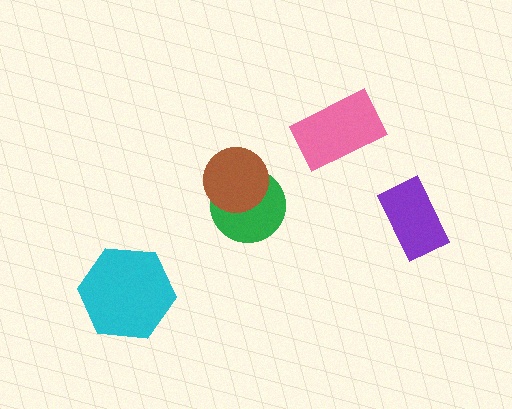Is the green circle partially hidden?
Yes, it is partially covered by another shape.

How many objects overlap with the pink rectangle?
0 objects overlap with the pink rectangle.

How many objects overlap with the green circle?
1 object overlaps with the green circle.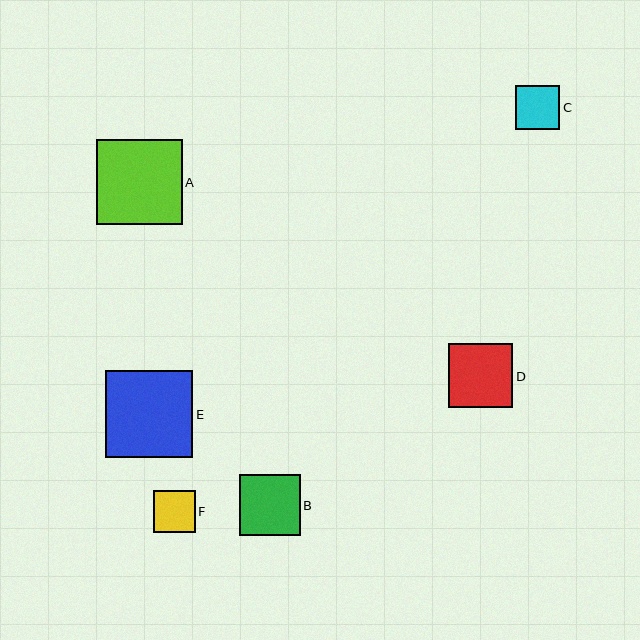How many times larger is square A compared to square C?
Square A is approximately 1.9 times the size of square C.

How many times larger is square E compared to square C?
Square E is approximately 2.0 times the size of square C.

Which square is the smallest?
Square F is the smallest with a size of approximately 41 pixels.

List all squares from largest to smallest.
From largest to smallest: E, A, D, B, C, F.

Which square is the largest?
Square E is the largest with a size of approximately 88 pixels.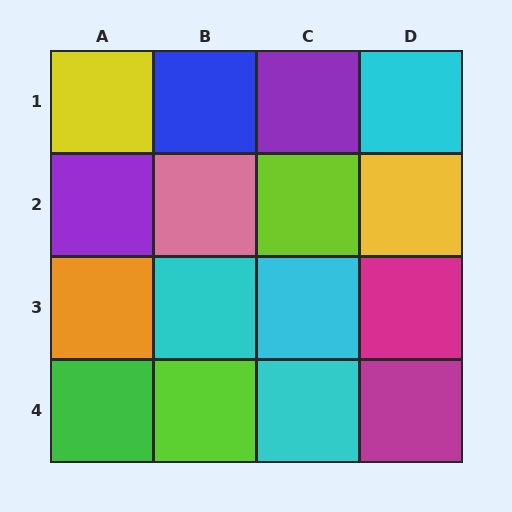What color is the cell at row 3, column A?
Orange.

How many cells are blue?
1 cell is blue.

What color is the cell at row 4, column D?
Magenta.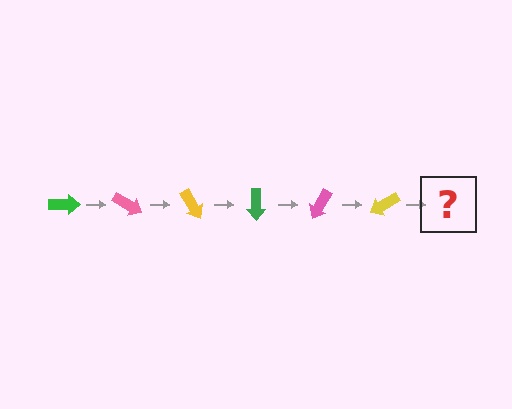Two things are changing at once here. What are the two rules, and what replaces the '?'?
The two rules are that it rotates 30 degrees each step and the color cycles through green, pink, and yellow. The '?' should be a green arrow, rotated 180 degrees from the start.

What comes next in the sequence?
The next element should be a green arrow, rotated 180 degrees from the start.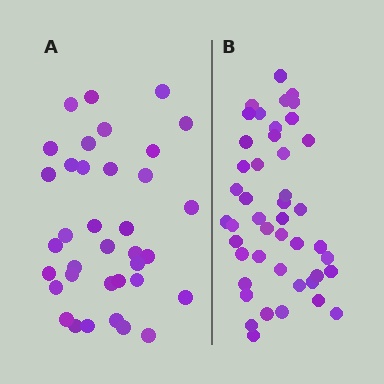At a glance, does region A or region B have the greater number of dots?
Region B (the right region) has more dots.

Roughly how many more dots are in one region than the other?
Region B has roughly 8 or so more dots than region A.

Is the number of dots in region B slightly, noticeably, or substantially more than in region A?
Region B has noticeably more, but not dramatically so. The ratio is roughly 1.2 to 1.